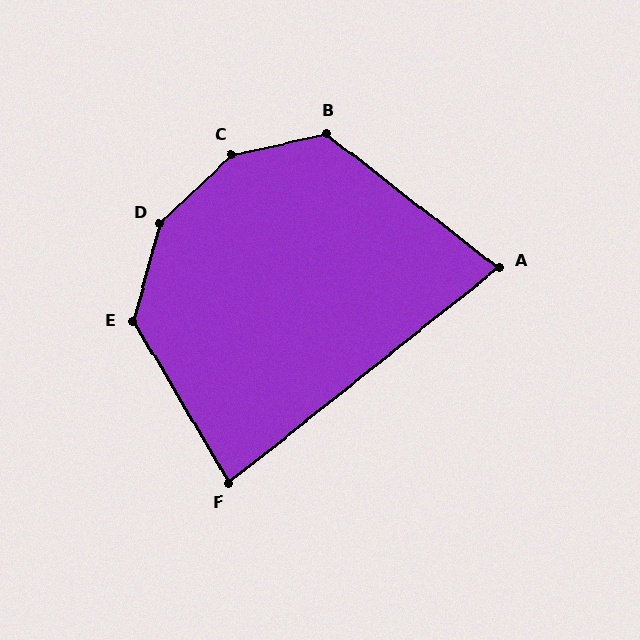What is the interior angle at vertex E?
Approximately 134 degrees (obtuse).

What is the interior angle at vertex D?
Approximately 149 degrees (obtuse).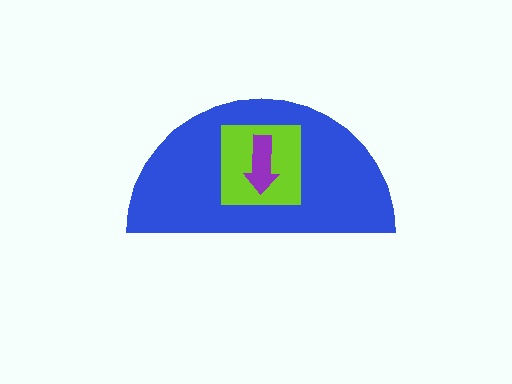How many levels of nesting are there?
3.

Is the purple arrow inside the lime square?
Yes.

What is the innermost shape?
The purple arrow.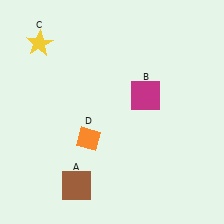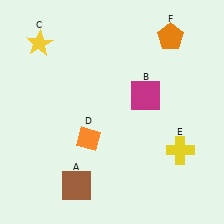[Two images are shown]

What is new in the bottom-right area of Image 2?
A yellow cross (E) was added in the bottom-right area of Image 2.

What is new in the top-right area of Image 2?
An orange pentagon (F) was added in the top-right area of Image 2.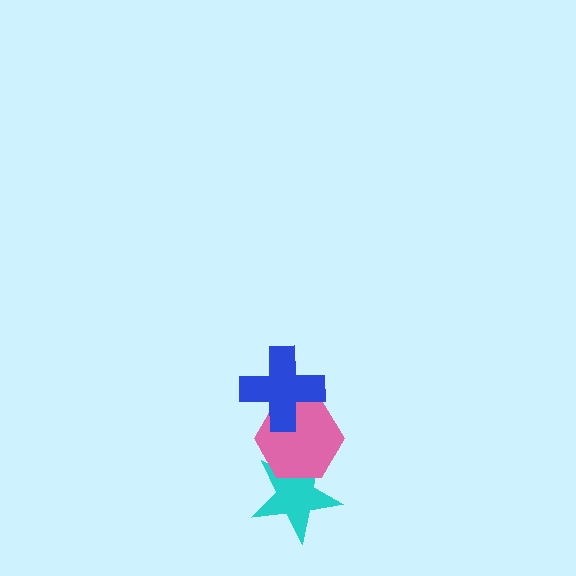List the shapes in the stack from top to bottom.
From top to bottom: the blue cross, the pink hexagon, the cyan star.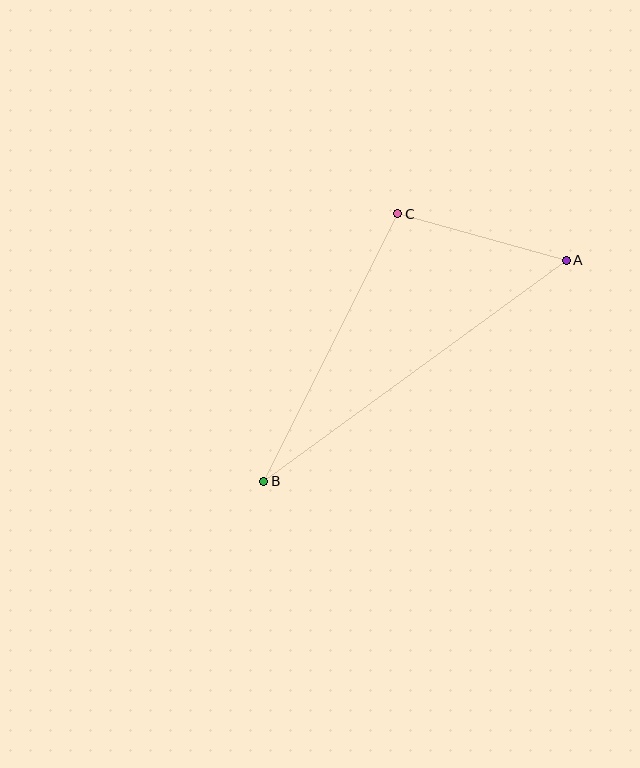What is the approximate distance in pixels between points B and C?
The distance between B and C is approximately 299 pixels.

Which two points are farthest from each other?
Points A and B are farthest from each other.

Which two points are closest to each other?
Points A and C are closest to each other.